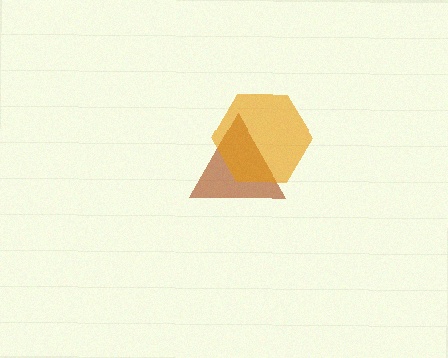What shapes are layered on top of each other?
The layered shapes are: a brown triangle, an orange hexagon.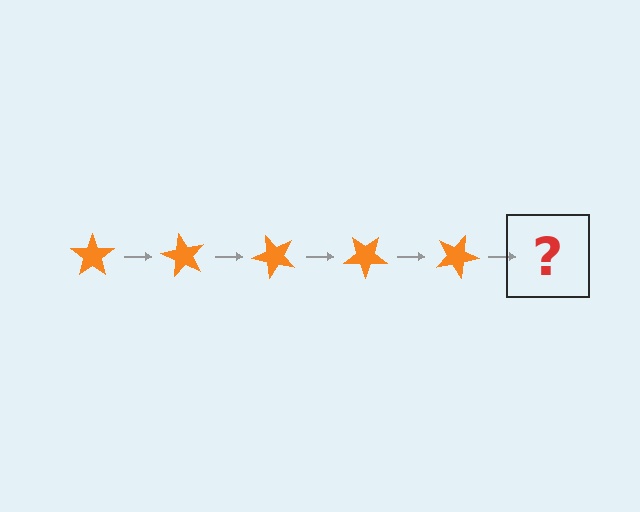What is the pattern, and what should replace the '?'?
The pattern is that the star rotates 60 degrees each step. The '?' should be an orange star rotated 300 degrees.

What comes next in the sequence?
The next element should be an orange star rotated 300 degrees.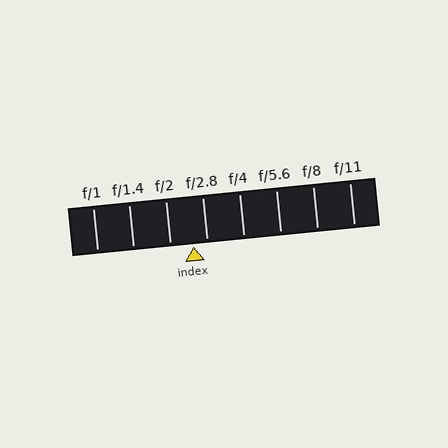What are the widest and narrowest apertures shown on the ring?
The widest aperture shown is f/1 and the narrowest is f/11.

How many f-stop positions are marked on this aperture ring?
There are 8 f-stop positions marked.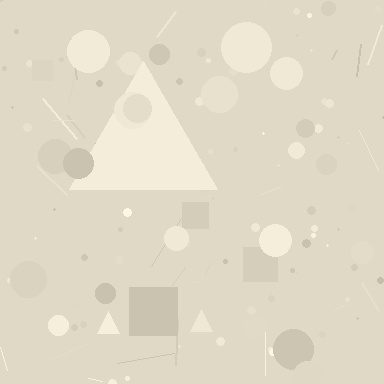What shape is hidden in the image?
A triangle is hidden in the image.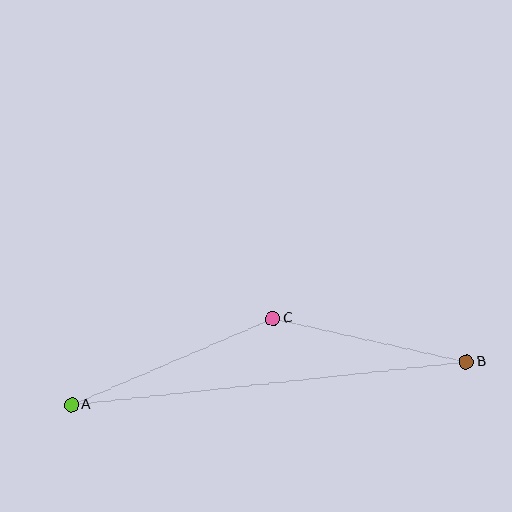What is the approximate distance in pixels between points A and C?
The distance between A and C is approximately 219 pixels.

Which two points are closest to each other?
Points B and C are closest to each other.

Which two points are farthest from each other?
Points A and B are farthest from each other.